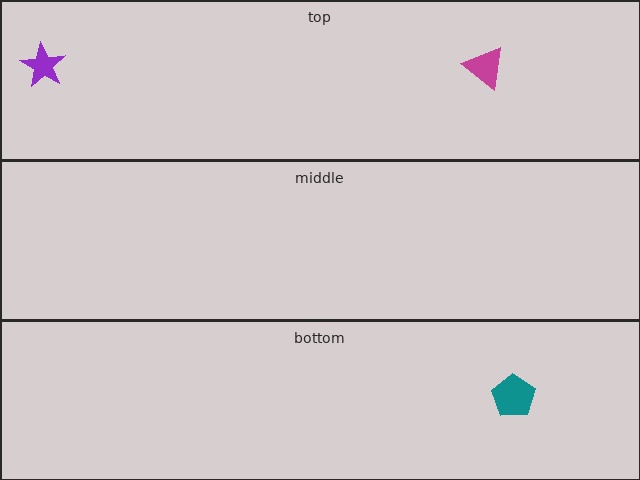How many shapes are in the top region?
2.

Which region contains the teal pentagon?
The bottom region.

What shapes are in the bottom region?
The teal pentagon.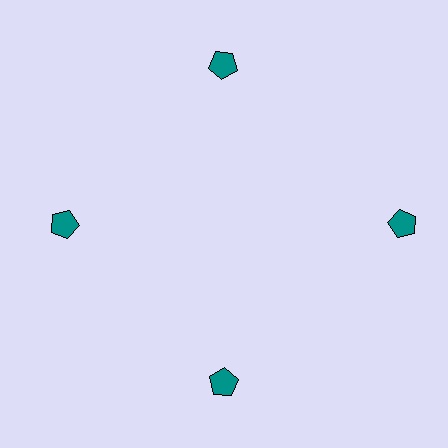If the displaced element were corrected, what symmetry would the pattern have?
It would have 4-fold rotational symmetry — the pattern would map onto itself every 90 degrees.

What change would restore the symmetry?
The symmetry would be restored by moving it inward, back onto the ring so that all 4 pentagons sit at equal angles and equal distance from the center.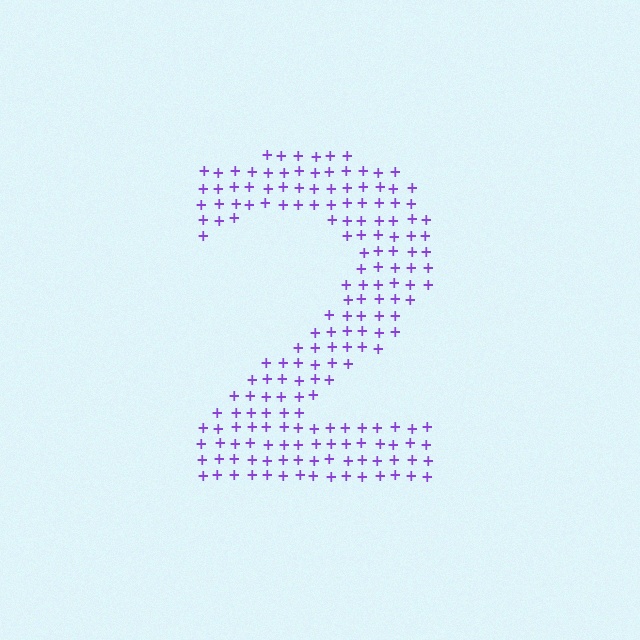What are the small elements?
The small elements are plus signs.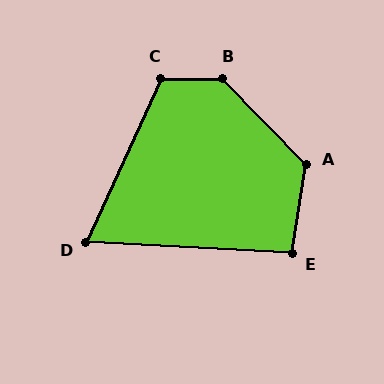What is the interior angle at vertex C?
Approximately 115 degrees (obtuse).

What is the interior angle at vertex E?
Approximately 96 degrees (obtuse).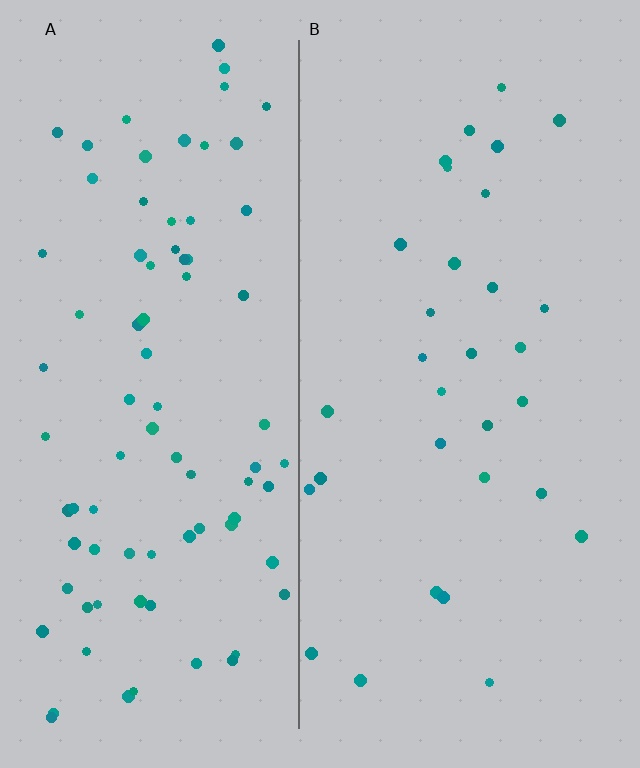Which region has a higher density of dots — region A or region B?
A (the left).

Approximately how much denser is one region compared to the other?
Approximately 2.7× — region A over region B.